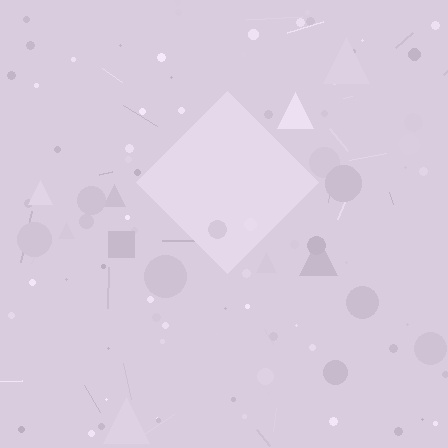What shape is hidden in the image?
A diamond is hidden in the image.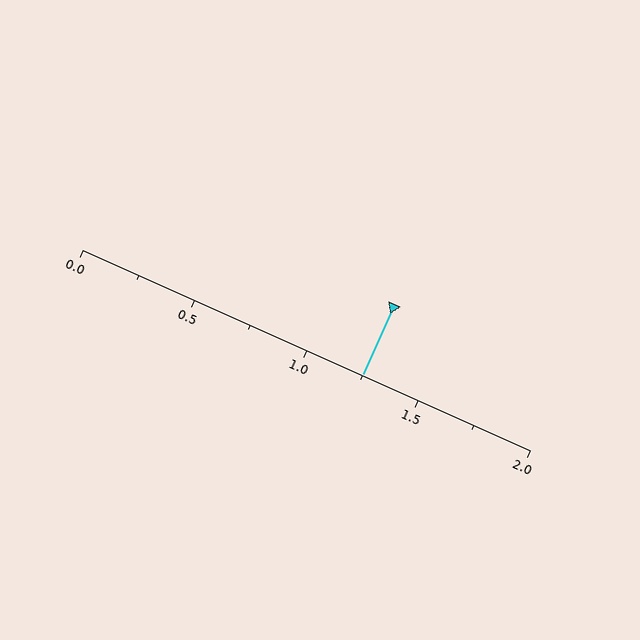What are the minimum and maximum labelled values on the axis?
The axis runs from 0.0 to 2.0.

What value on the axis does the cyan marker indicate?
The marker indicates approximately 1.25.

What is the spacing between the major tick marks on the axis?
The major ticks are spaced 0.5 apart.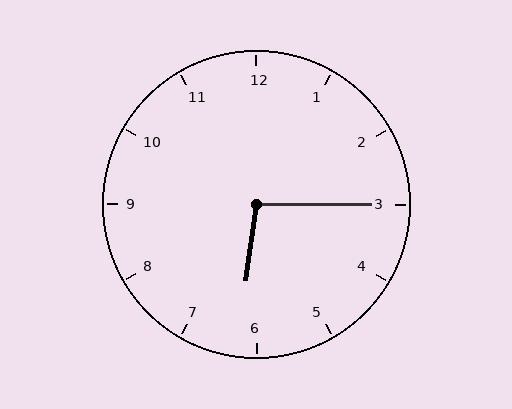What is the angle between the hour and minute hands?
Approximately 98 degrees.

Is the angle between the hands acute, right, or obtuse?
It is obtuse.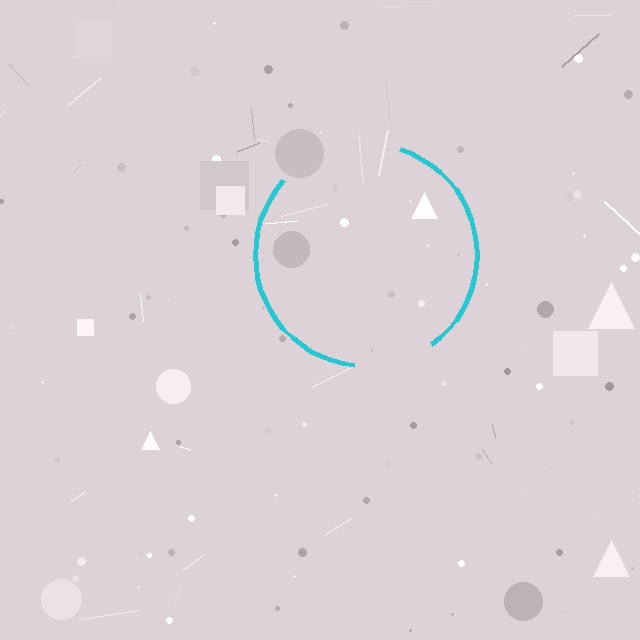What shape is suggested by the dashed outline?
The dashed outline suggests a circle.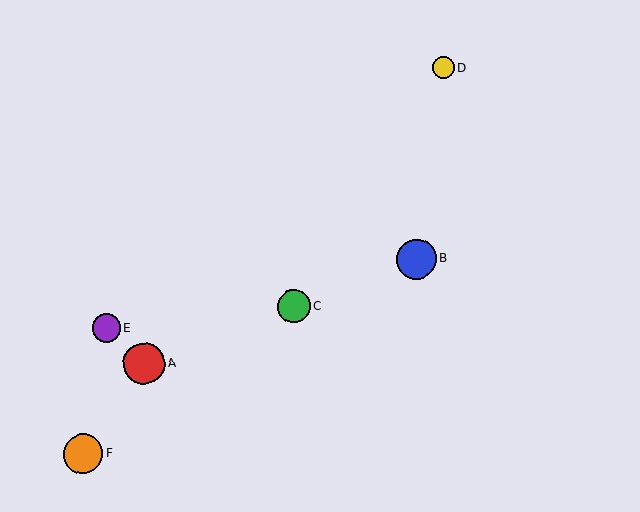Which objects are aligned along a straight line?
Objects A, B, C are aligned along a straight line.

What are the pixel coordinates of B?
Object B is at (416, 259).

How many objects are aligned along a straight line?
3 objects (A, B, C) are aligned along a straight line.